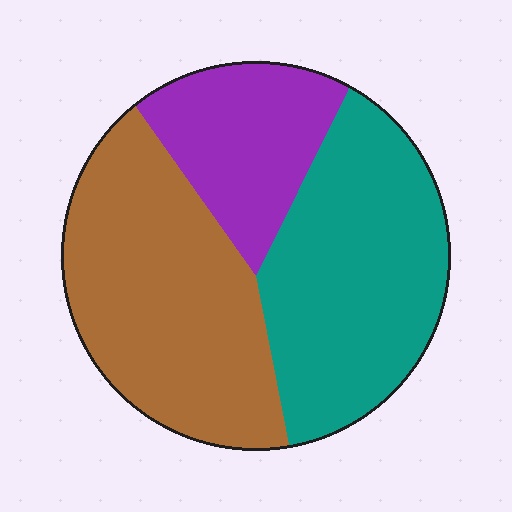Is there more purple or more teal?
Teal.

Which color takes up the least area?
Purple, at roughly 20%.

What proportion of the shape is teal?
Teal covers around 40% of the shape.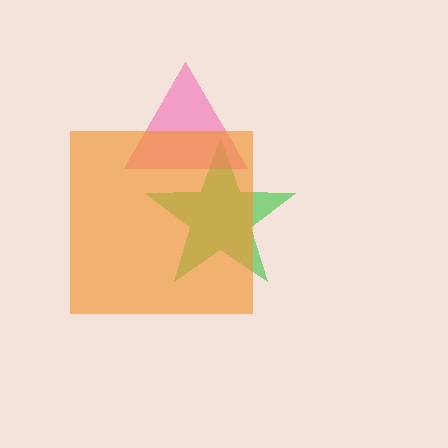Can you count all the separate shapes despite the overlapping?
Yes, there are 3 separate shapes.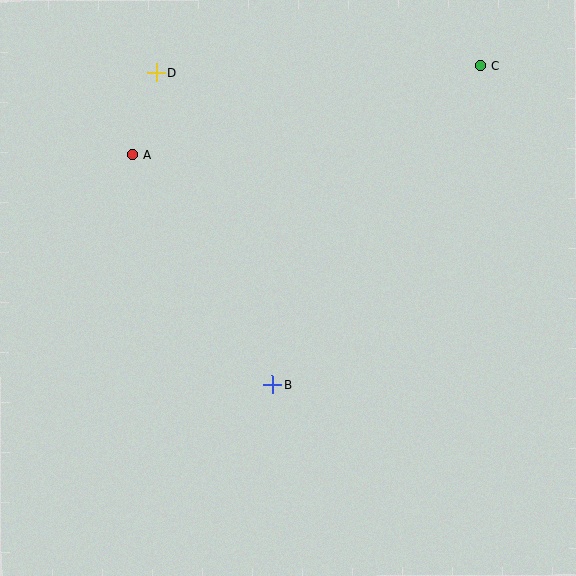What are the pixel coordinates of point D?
Point D is at (156, 72).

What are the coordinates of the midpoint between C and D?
The midpoint between C and D is at (318, 69).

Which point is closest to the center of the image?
Point B at (273, 385) is closest to the center.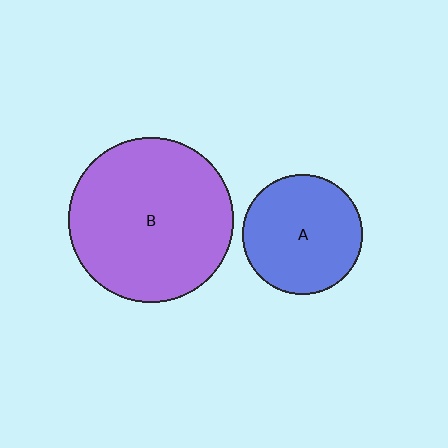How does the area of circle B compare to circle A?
Approximately 1.9 times.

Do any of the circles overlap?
No, none of the circles overlap.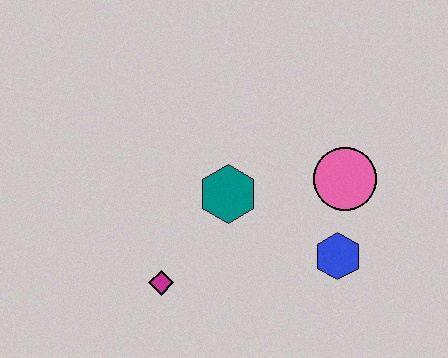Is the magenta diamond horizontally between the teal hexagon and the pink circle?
No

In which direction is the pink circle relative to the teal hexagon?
The pink circle is to the right of the teal hexagon.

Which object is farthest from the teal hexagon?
The blue hexagon is farthest from the teal hexagon.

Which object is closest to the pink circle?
The blue hexagon is closest to the pink circle.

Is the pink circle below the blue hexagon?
No